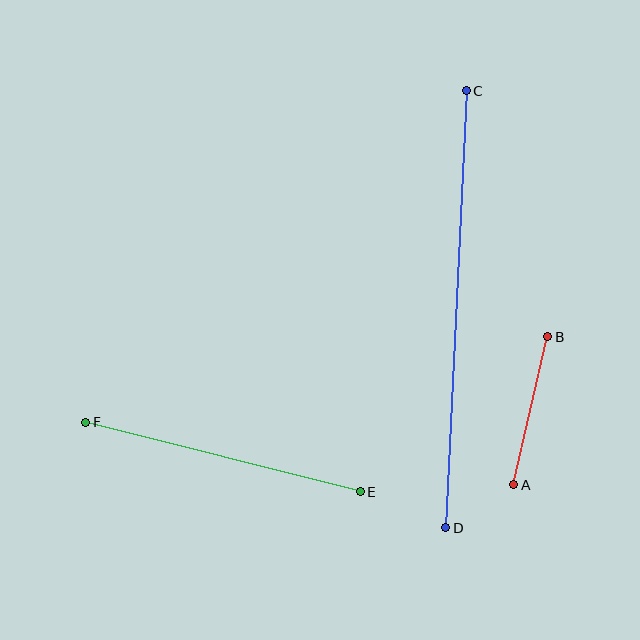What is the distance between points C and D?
The distance is approximately 438 pixels.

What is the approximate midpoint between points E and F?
The midpoint is at approximately (223, 457) pixels.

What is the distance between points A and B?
The distance is approximately 152 pixels.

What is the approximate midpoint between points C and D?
The midpoint is at approximately (456, 309) pixels.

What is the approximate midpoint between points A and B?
The midpoint is at approximately (531, 411) pixels.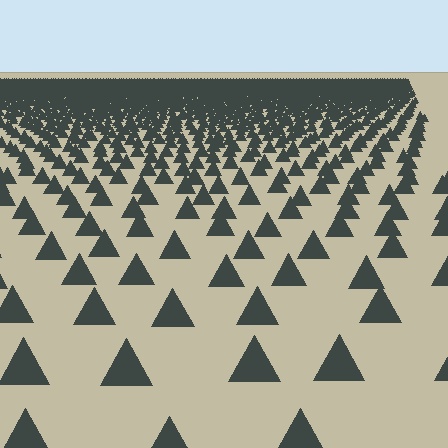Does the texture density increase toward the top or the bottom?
Density increases toward the top.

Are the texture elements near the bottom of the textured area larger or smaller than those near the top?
Larger. Near the bottom, elements are closer to the viewer and appear at a bigger on-screen size.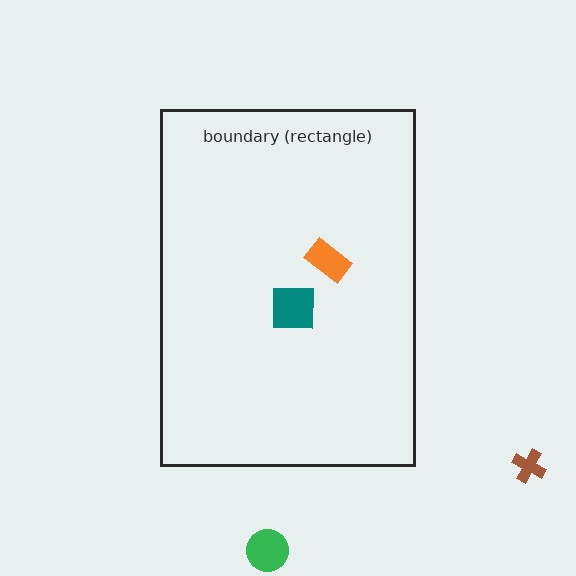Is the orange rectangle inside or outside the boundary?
Inside.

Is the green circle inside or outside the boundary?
Outside.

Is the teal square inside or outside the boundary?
Inside.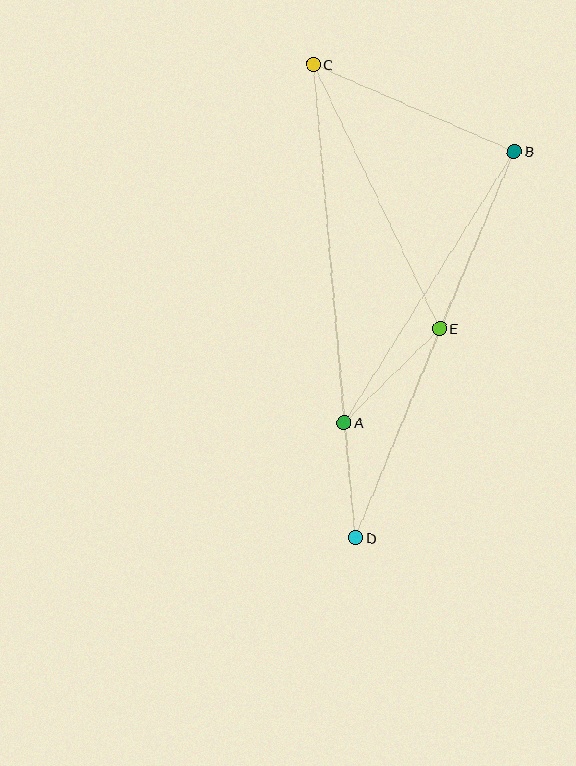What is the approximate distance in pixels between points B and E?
The distance between B and E is approximately 193 pixels.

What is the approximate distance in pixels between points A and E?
The distance between A and E is approximately 134 pixels.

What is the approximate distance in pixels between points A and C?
The distance between A and C is approximately 360 pixels.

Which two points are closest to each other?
Points A and D are closest to each other.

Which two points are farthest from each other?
Points C and D are farthest from each other.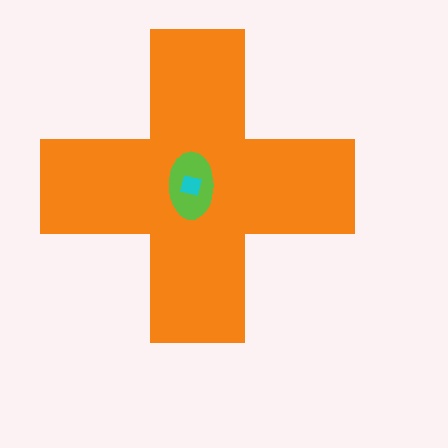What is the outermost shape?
The orange cross.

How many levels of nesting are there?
3.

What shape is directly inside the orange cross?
The lime ellipse.